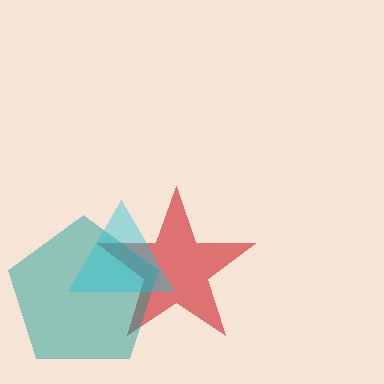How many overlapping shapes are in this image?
There are 3 overlapping shapes in the image.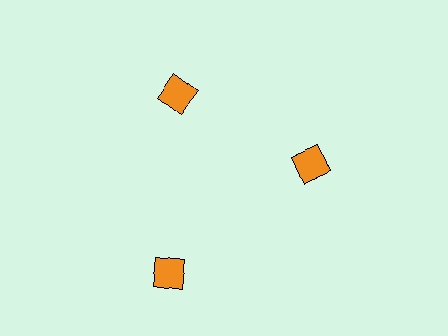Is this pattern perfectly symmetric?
No. The 3 orange squares are arranged in a ring, but one element near the 7 o'clock position is pushed outward from the center, breaking the 3-fold rotational symmetry.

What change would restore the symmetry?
The symmetry would be restored by moving it inward, back onto the ring so that all 3 squares sit at equal angles and equal distance from the center.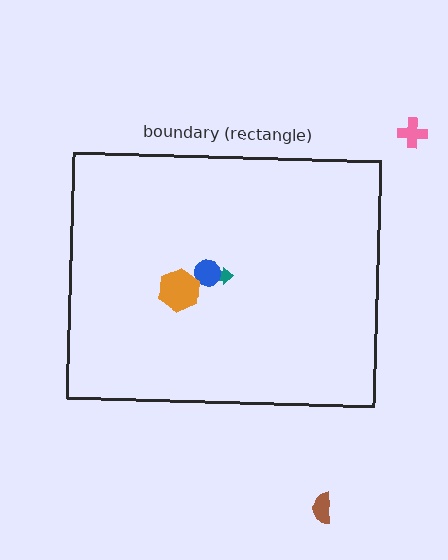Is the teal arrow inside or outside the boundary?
Inside.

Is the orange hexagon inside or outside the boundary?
Inside.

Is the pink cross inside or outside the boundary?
Outside.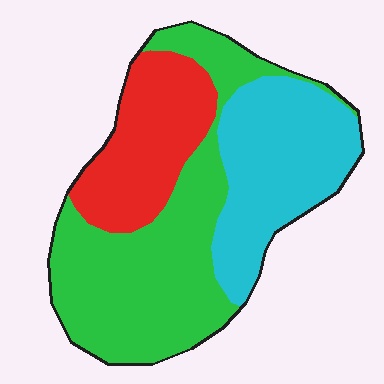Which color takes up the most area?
Green, at roughly 45%.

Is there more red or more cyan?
Cyan.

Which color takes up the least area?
Red, at roughly 25%.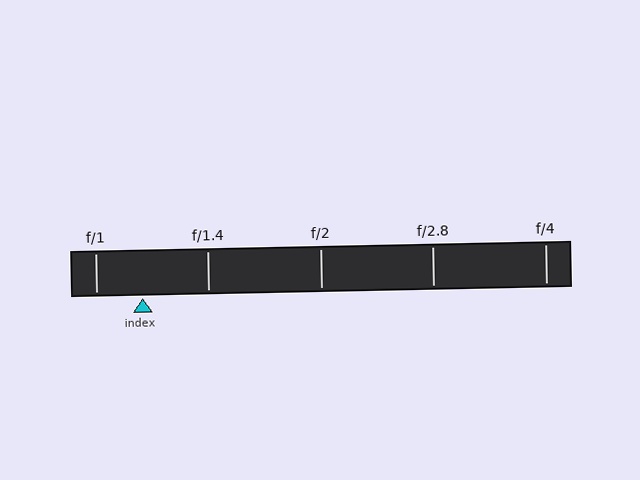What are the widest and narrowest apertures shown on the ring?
The widest aperture shown is f/1 and the narrowest is f/4.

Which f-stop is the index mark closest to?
The index mark is closest to f/1.